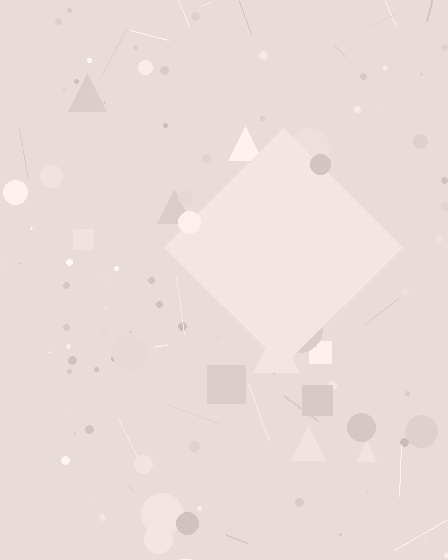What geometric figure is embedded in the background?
A diamond is embedded in the background.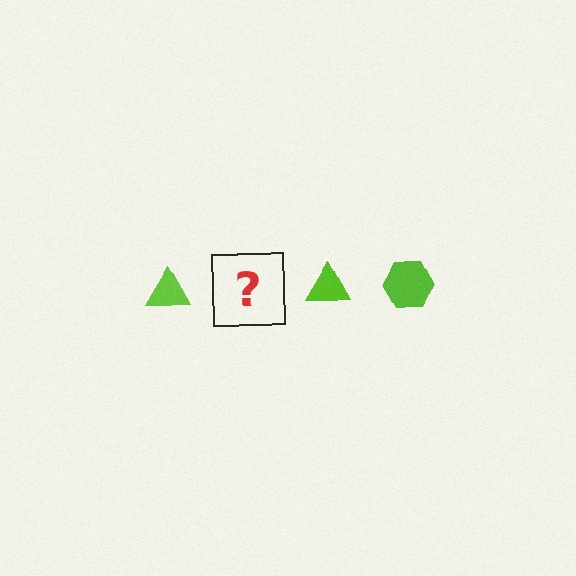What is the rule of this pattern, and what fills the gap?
The rule is that the pattern cycles through triangle, hexagon shapes in lime. The gap should be filled with a lime hexagon.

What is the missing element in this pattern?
The missing element is a lime hexagon.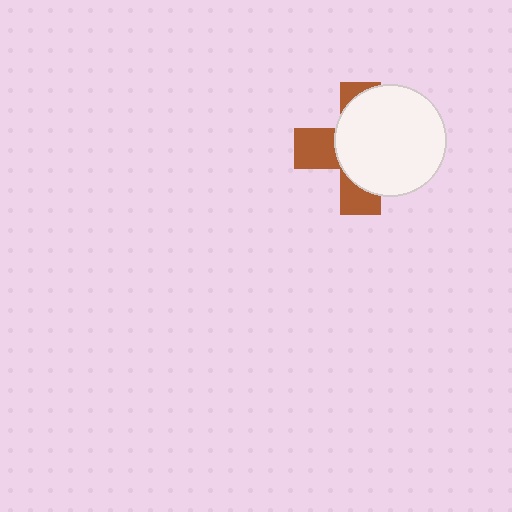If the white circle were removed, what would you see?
You would see the complete brown cross.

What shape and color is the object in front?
The object in front is a white circle.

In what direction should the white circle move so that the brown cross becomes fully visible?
The white circle should move right. That is the shortest direction to clear the overlap and leave the brown cross fully visible.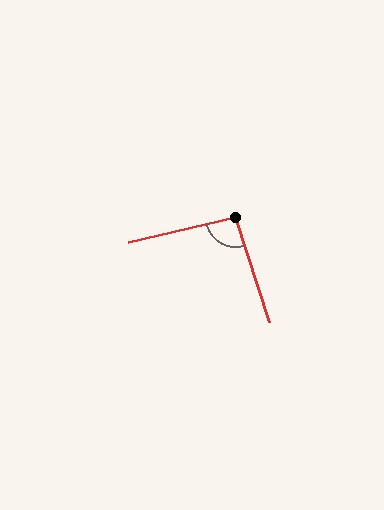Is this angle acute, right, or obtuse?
It is approximately a right angle.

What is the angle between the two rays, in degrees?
Approximately 95 degrees.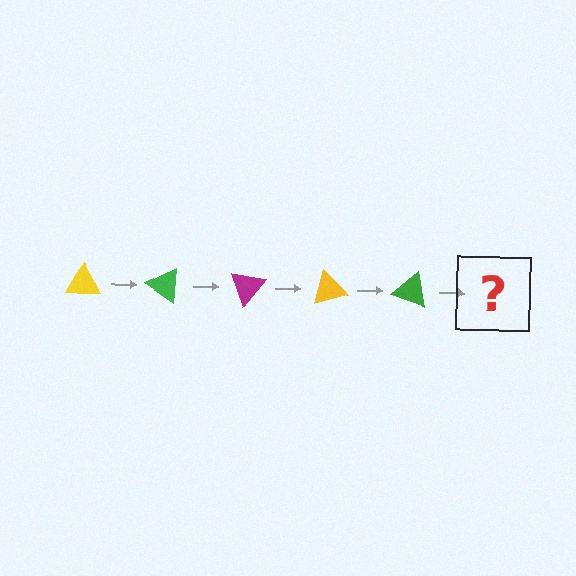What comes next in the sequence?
The next element should be a magenta triangle, rotated 175 degrees from the start.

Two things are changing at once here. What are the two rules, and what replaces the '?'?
The two rules are that it rotates 35 degrees each step and the color cycles through yellow, green, and magenta. The '?' should be a magenta triangle, rotated 175 degrees from the start.